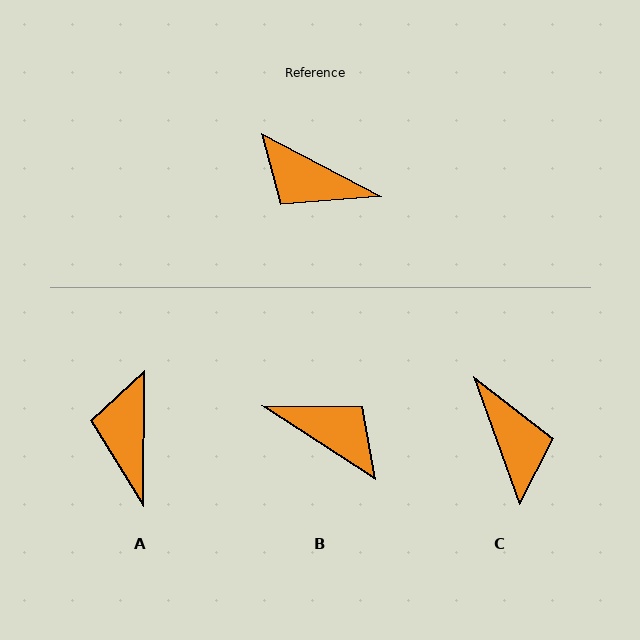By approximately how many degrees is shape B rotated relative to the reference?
Approximately 175 degrees counter-clockwise.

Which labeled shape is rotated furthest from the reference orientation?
B, about 175 degrees away.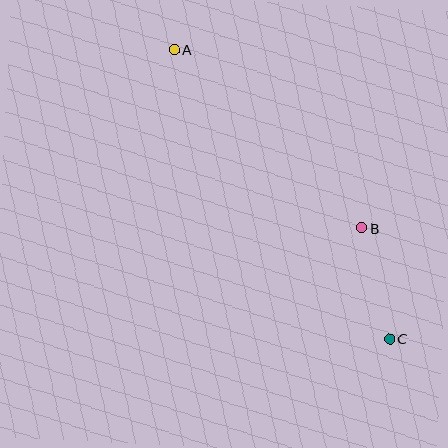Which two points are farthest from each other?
Points A and C are farthest from each other.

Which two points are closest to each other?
Points B and C are closest to each other.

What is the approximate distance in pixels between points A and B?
The distance between A and B is approximately 259 pixels.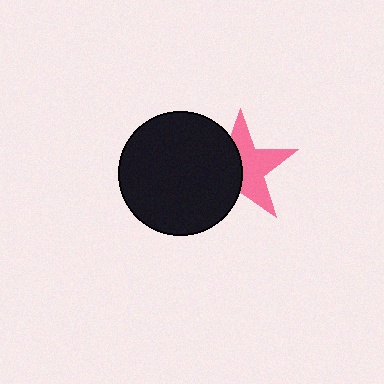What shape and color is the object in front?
The object in front is a black circle.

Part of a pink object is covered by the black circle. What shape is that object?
It is a star.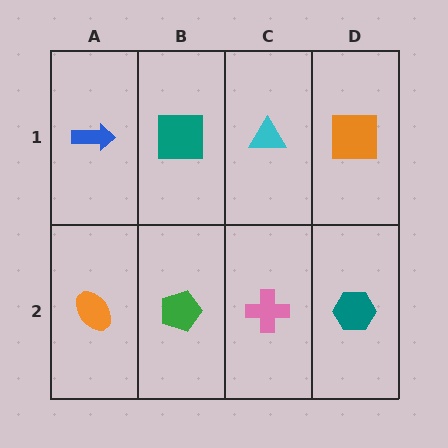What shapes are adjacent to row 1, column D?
A teal hexagon (row 2, column D), a cyan triangle (row 1, column C).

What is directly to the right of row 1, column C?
An orange square.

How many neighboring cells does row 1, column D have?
2.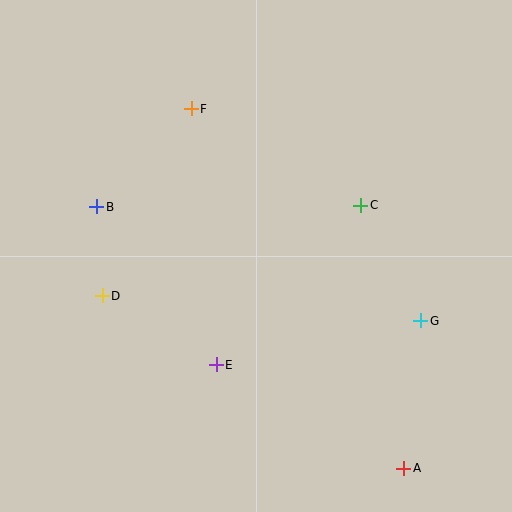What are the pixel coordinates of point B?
Point B is at (97, 207).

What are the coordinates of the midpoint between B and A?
The midpoint between B and A is at (250, 338).